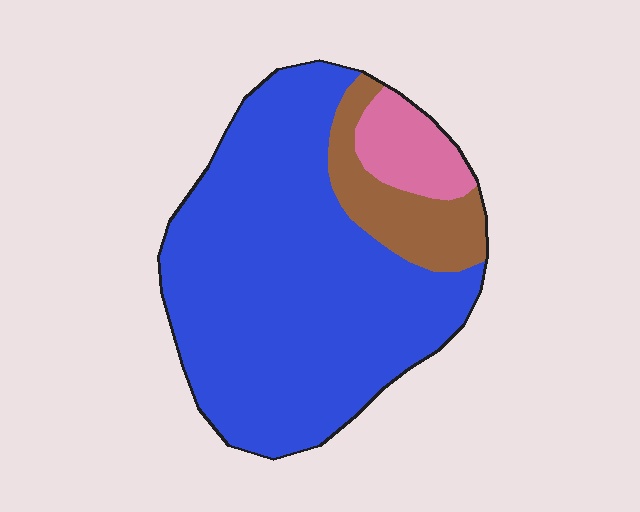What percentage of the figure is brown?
Brown takes up about one eighth (1/8) of the figure.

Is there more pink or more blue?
Blue.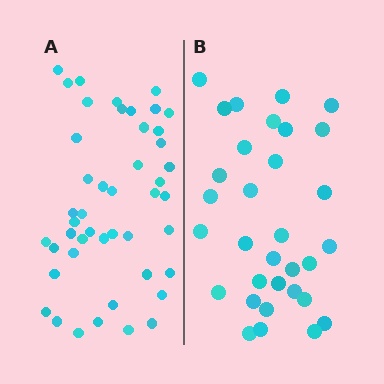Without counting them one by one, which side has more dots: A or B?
Region A (the left region) has more dots.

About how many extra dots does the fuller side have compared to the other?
Region A has approximately 15 more dots than region B.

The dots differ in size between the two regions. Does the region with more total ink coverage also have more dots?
No. Region B has more total ink coverage because its dots are larger, but region A actually contains more individual dots. Total area can be misleading — the number of items is what matters here.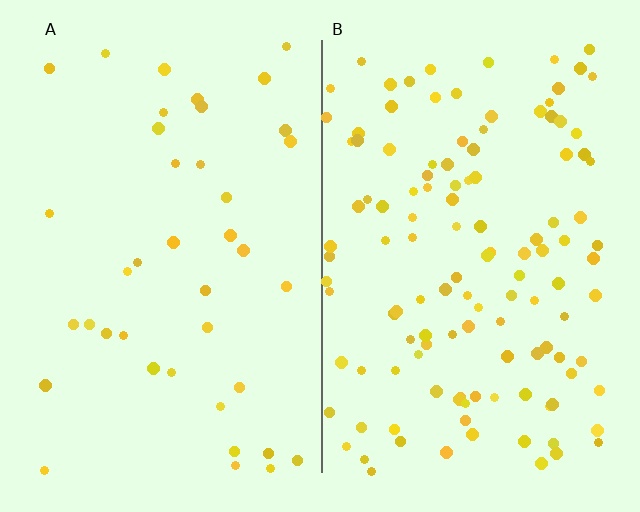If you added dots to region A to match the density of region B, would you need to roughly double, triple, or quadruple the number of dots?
Approximately triple.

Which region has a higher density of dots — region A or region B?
B (the right).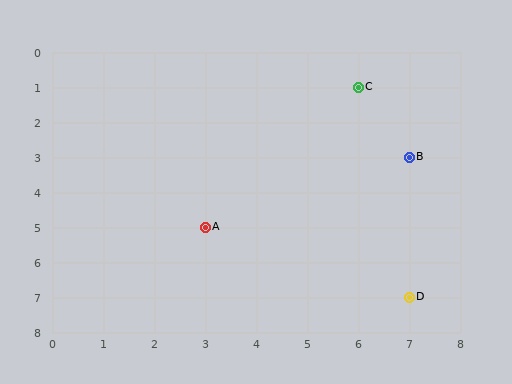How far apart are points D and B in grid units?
Points D and B are 4 rows apart.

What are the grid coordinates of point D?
Point D is at grid coordinates (7, 7).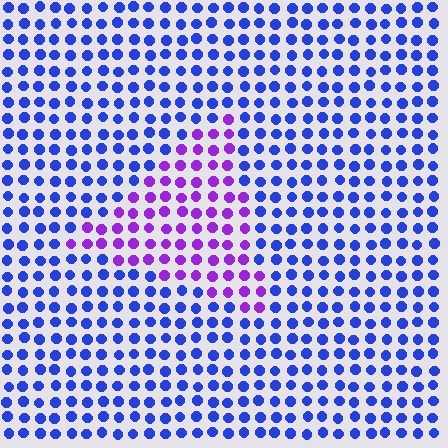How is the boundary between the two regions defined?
The boundary is defined purely by a slight shift in hue (about 49 degrees). Spacing, size, and orientation are identical on both sides.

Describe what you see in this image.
The image is filled with small blue elements in a uniform arrangement. A triangle-shaped region is visible where the elements are tinted to a slightly different hue, forming a subtle color boundary.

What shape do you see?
I see a triangle.